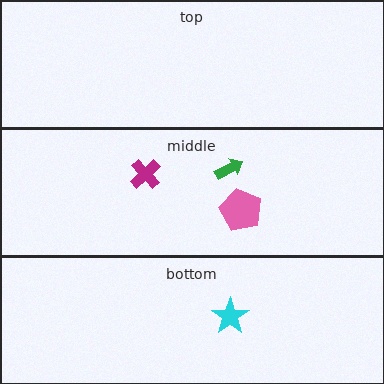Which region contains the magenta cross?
The middle region.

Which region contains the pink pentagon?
The middle region.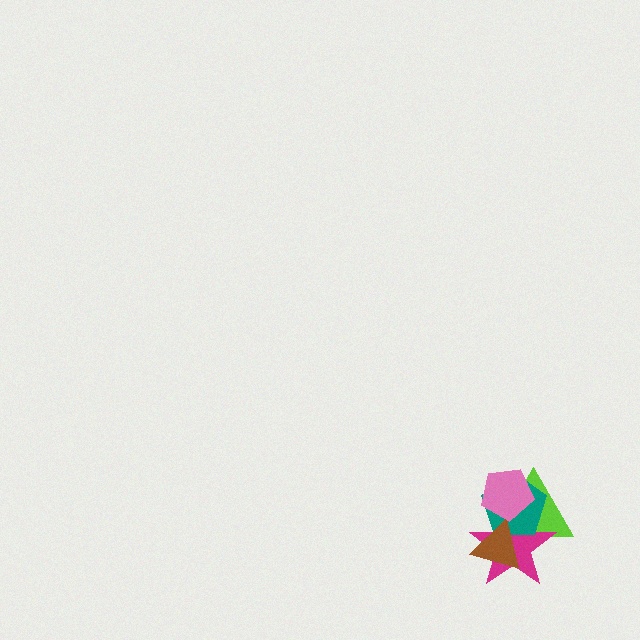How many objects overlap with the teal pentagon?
4 objects overlap with the teal pentagon.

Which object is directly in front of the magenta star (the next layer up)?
The teal pentagon is directly in front of the magenta star.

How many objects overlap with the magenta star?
4 objects overlap with the magenta star.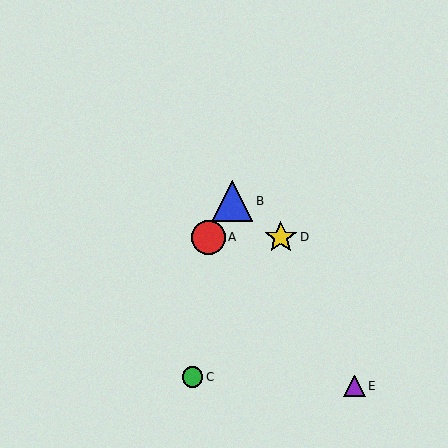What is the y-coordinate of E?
Object E is at y≈386.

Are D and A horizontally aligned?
Yes, both are at y≈237.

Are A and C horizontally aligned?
No, A is at y≈237 and C is at y≈377.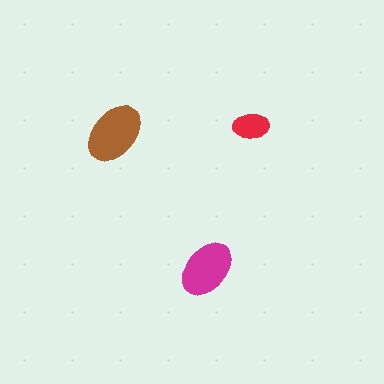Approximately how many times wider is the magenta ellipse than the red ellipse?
About 1.5 times wider.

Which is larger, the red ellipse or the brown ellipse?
The brown one.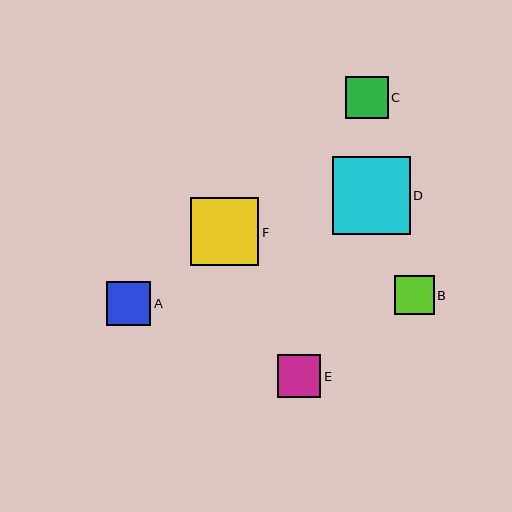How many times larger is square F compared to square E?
Square F is approximately 1.6 times the size of square E.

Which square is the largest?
Square D is the largest with a size of approximately 78 pixels.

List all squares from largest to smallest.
From largest to smallest: D, F, A, E, C, B.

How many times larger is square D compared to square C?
Square D is approximately 1.8 times the size of square C.